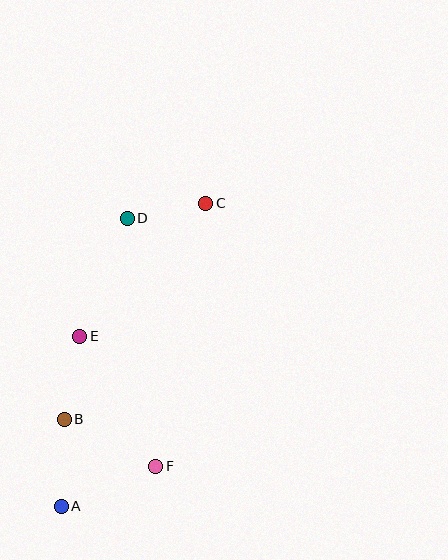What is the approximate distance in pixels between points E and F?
The distance between E and F is approximately 151 pixels.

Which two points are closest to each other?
Points C and D are closest to each other.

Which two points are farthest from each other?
Points A and C are farthest from each other.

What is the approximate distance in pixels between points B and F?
The distance between B and F is approximately 103 pixels.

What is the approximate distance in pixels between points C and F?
The distance between C and F is approximately 268 pixels.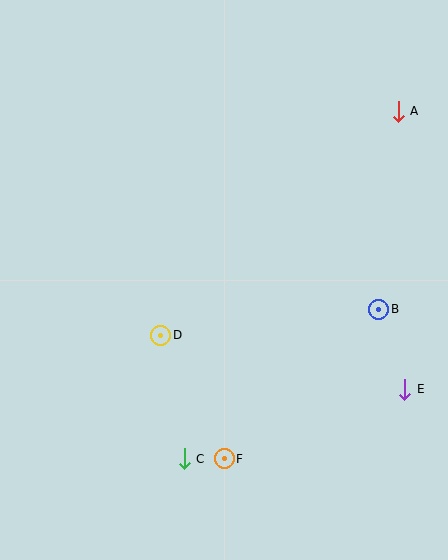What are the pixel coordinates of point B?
Point B is at (379, 309).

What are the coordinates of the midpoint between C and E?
The midpoint between C and E is at (294, 424).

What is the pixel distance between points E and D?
The distance between E and D is 249 pixels.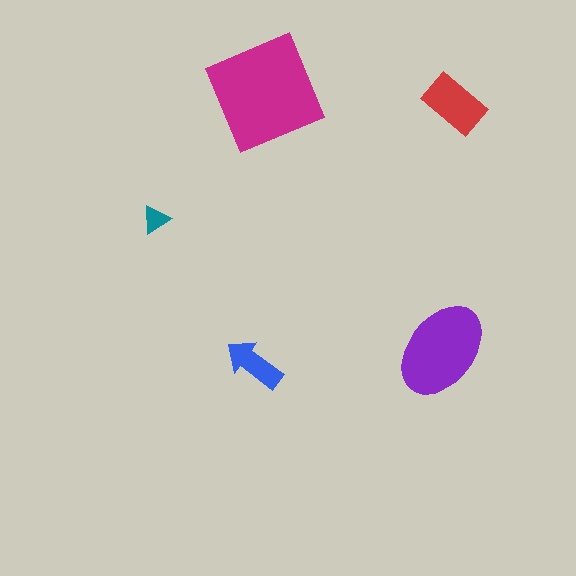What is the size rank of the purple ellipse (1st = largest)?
2nd.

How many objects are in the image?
There are 5 objects in the image.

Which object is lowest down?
The blue arrow is bottommost.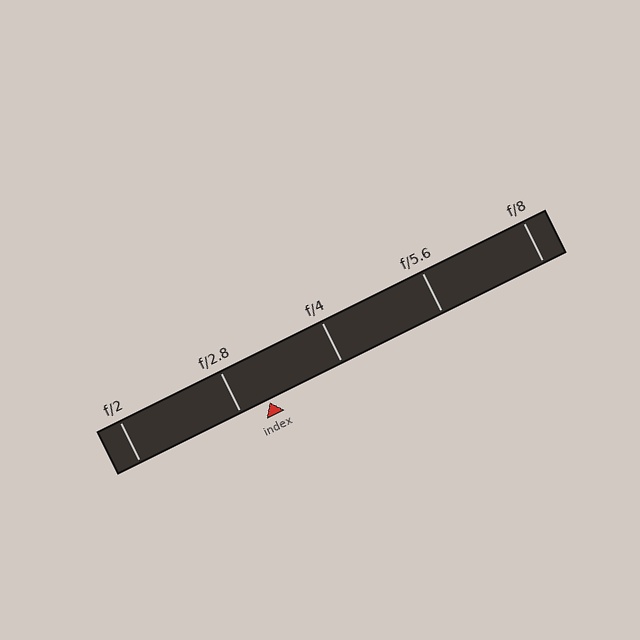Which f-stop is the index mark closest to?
The index mark is closest to f/2.8.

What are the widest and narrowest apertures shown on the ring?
The widest aperture shown is f/2 and the narrowest is f/8.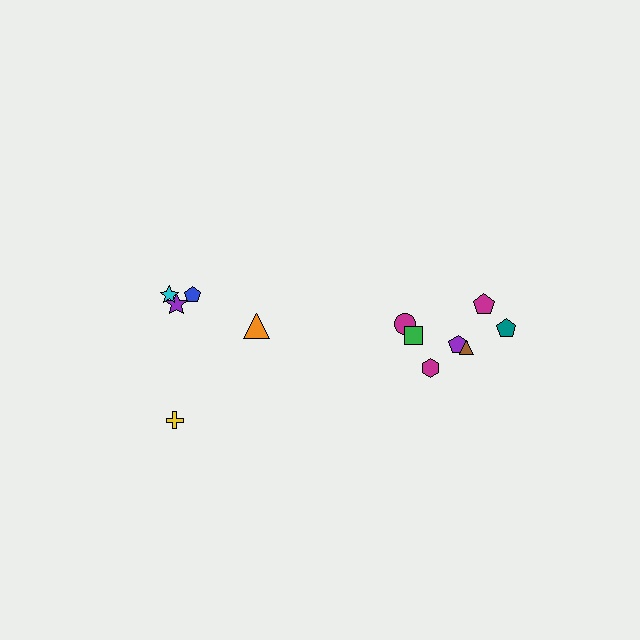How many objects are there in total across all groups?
There are 12 objects.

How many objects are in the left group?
There are 5 objects.